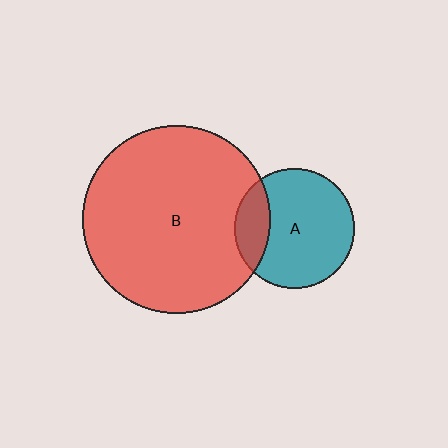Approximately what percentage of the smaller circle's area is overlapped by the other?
Approximately 20%.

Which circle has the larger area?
Circle B (red).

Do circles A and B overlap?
Yes.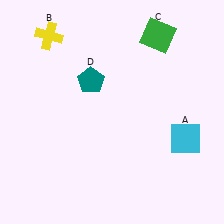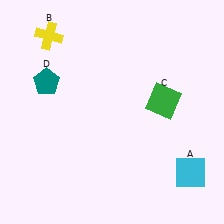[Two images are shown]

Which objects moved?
The objects that moved are: the cyan square (A), the green square (C), the teal pentagon (D).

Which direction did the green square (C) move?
The green square (C) moved down.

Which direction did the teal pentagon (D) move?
The teal pentagon (D) moved left.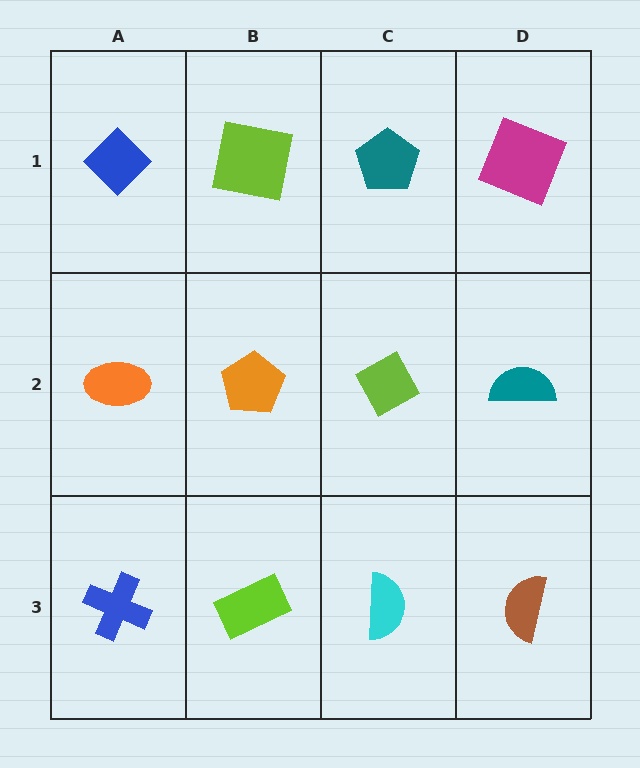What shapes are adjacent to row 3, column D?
A teal semicircle (row 2, column D), a cyan semicircle (row 3, column C).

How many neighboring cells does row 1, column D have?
2.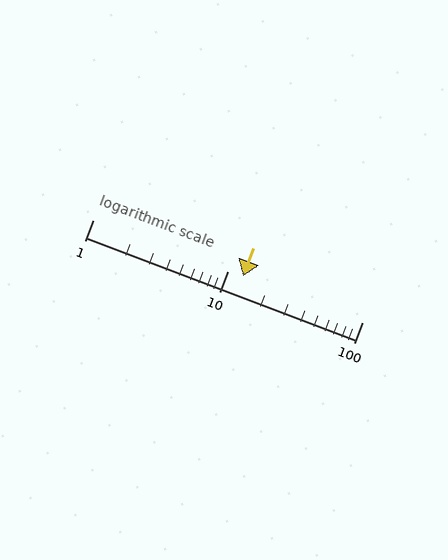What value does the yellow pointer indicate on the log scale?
The pointer indicates approximately 13.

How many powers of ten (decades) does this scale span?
The scale spans 2 decades, from 1 to 100.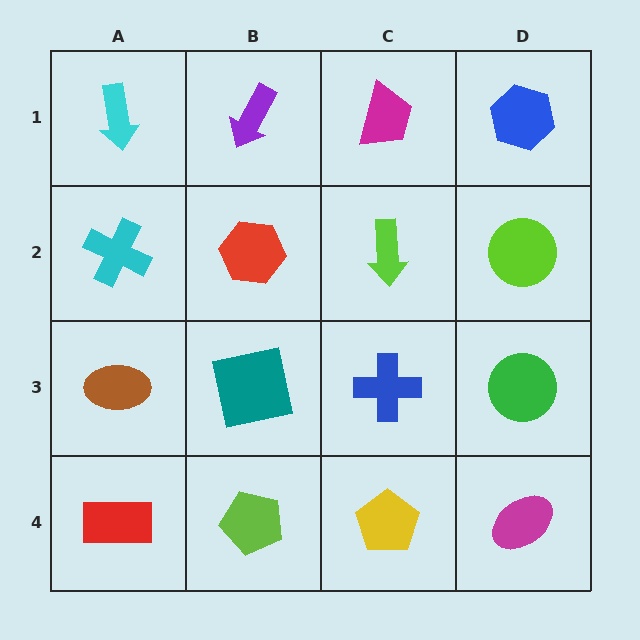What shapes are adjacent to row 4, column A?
A brown ellipse (row 3, column A), a lime pentagon (row 4, column B).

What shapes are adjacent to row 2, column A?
A cyan arrow (row 1, column A), a brown ellipse (row 3, column A), a red hexagon (row 2, column B).